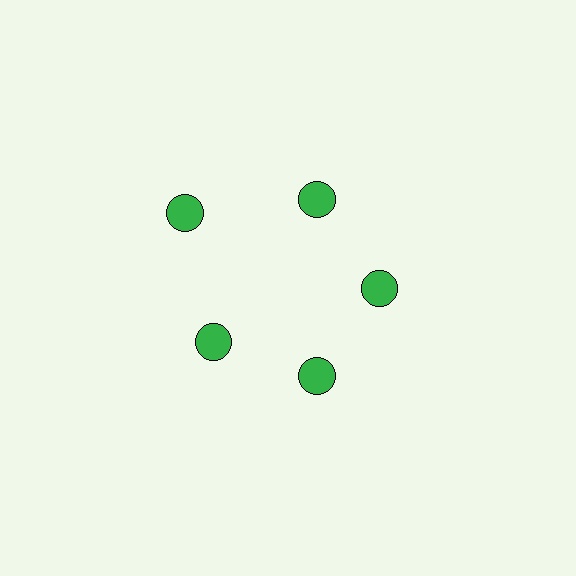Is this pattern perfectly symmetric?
No. The 5 green circles are arranged in a ring, but one element near the 10 o'clock position is pushed outward from the center, breaking the 5-fold rotational symmetry.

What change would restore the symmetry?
The symmetry would be restored by moving it inward, back onto the ring so that all 5 circles sit at equal angles and equal distance from the center.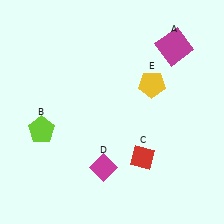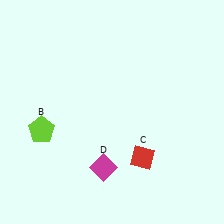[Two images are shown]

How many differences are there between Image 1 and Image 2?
There are 2 differences between the two images.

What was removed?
The yellow pentagon (E), the magenta square (A) were removed in Image 2.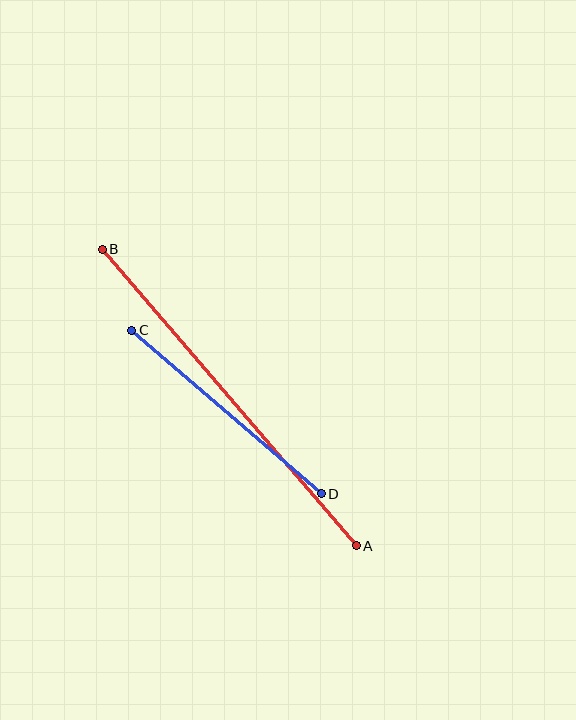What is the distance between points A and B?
The distance is approximately 390 pixels.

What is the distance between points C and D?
The distance is approximately 250 pixels.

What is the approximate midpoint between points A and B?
The midpoint is at approximately (229, 397) pixels.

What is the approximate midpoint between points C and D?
The midpoint is at approximately (227, 412) pixels.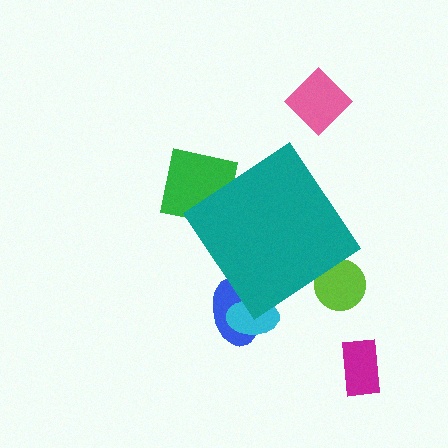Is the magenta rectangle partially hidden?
No, the magenta rectangle is fully visible.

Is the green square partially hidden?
Yes, the green square is partially hidden behind the teal diamond.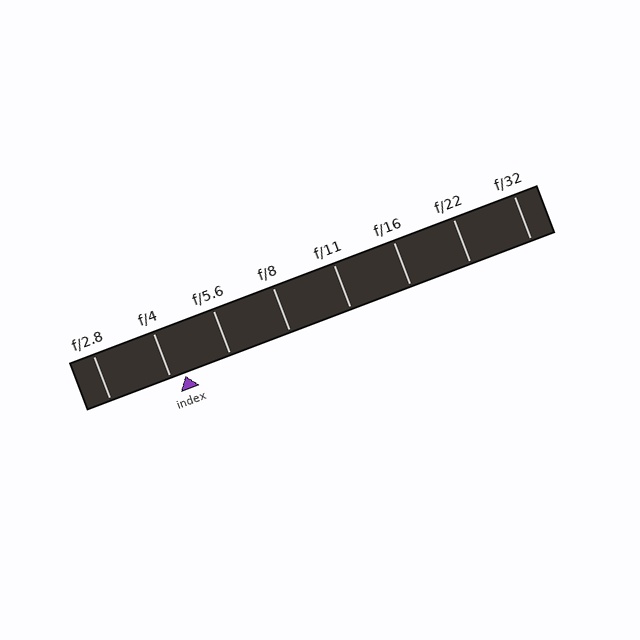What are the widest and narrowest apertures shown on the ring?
The widest aperture shown is f/2.8 and the narrowest is f/32.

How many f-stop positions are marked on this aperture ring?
There are 8 f-stop positions marked.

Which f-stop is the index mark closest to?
The index mark is closest to f/4.